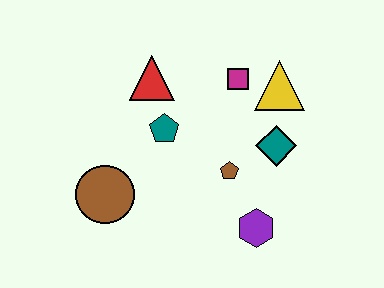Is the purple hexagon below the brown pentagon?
Yes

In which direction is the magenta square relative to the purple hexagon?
The magenta square is above the purple hexagon.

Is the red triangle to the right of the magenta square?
No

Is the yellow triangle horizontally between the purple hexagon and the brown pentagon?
No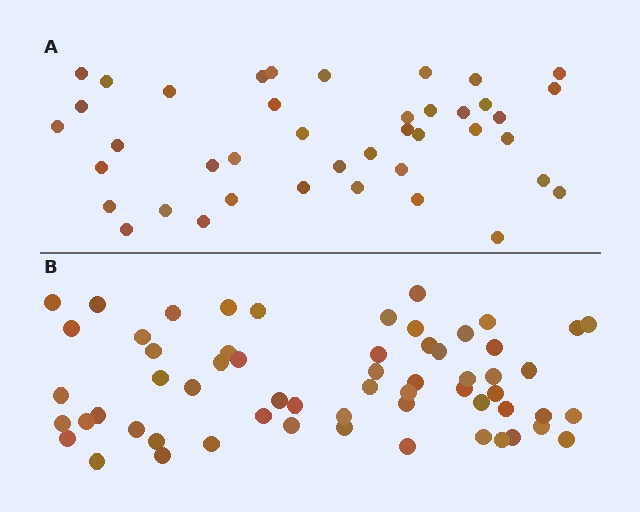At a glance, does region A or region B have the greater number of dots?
Region B (the bottom region) has more dots.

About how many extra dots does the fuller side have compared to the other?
Region B has approximately 20 more dots than region A.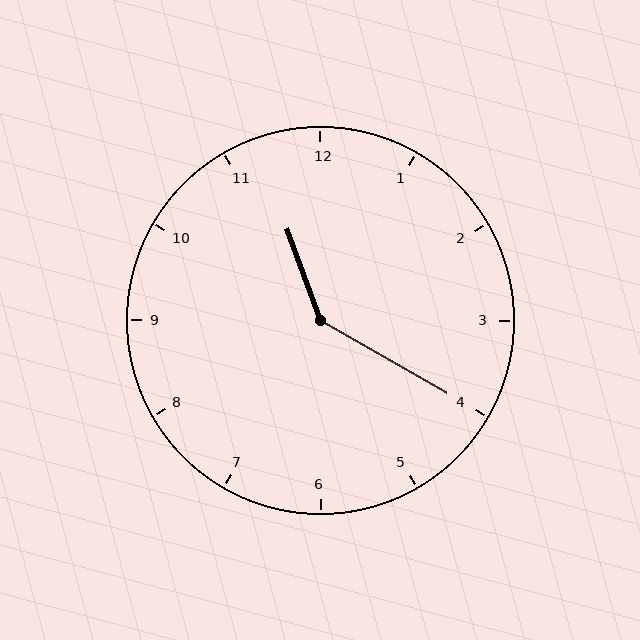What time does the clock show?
11:20.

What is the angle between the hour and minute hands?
Approximately 140 degrees.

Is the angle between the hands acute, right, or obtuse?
It is obtuse.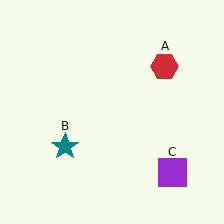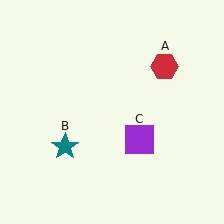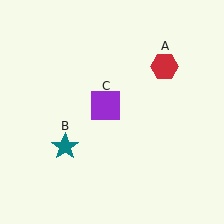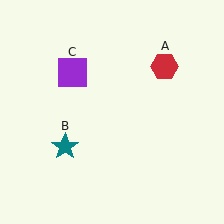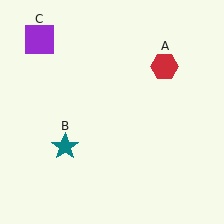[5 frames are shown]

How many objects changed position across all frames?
1 object changed position: purple square (object C).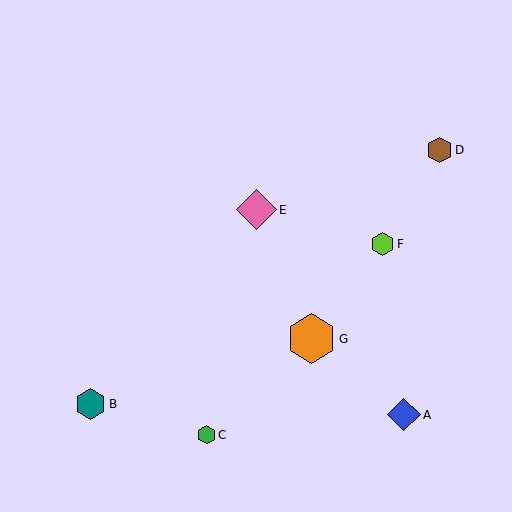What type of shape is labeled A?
Shape A is a blue diamond.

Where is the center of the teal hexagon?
The center of the teal hexagon is at (90, 404).